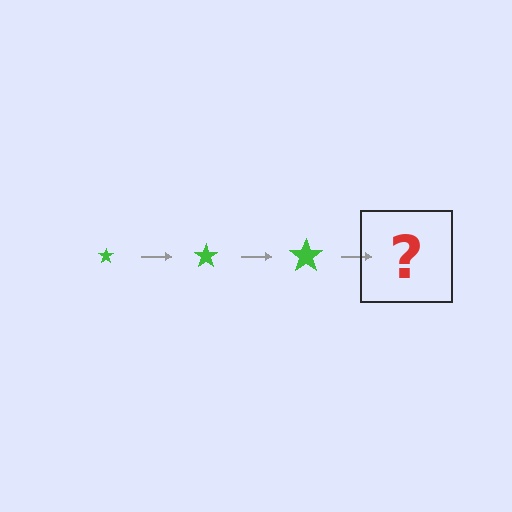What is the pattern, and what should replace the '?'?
The pattern is that the star gets progressively larger each step. The '?' should be a green star, larger than the previous one.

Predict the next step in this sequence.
The next step is a green star, larger than the previous one.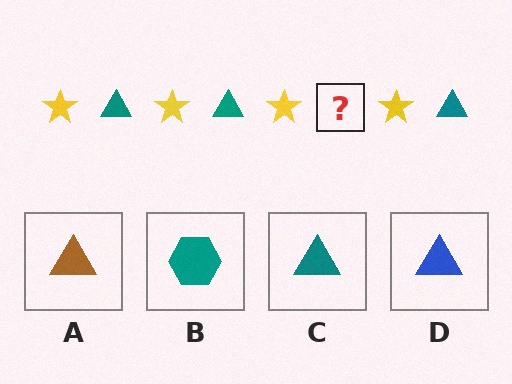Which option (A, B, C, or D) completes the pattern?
C.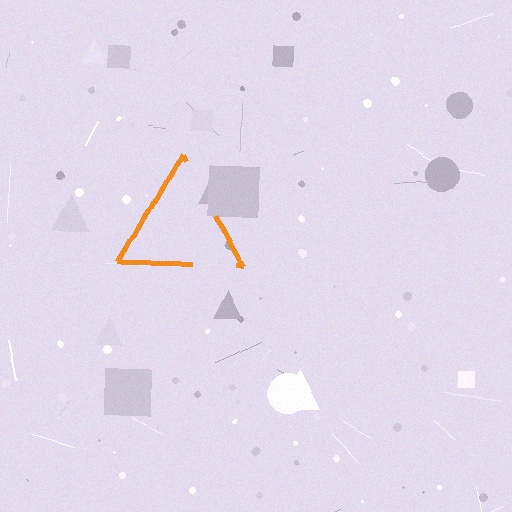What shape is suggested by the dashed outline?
The dashed outline suggests a triangle.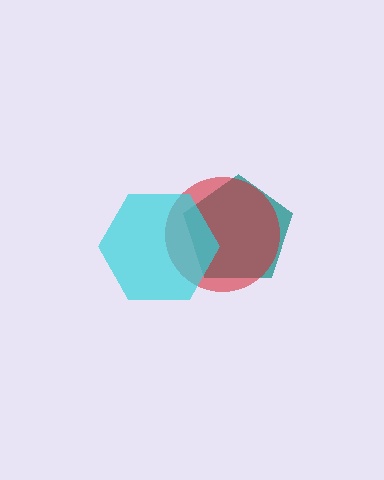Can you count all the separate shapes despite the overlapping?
Yes, there are 3 separate shapes.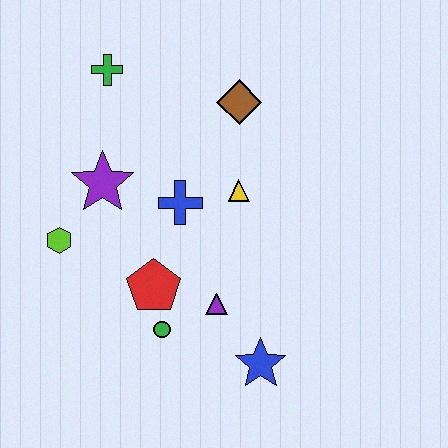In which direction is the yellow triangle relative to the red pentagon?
The yellow triangle is above the red pentagon.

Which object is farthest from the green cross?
The blue star is farthest from the green cross.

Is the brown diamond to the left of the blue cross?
No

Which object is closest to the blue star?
The purple triangle is closest to the blue star.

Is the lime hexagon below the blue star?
No